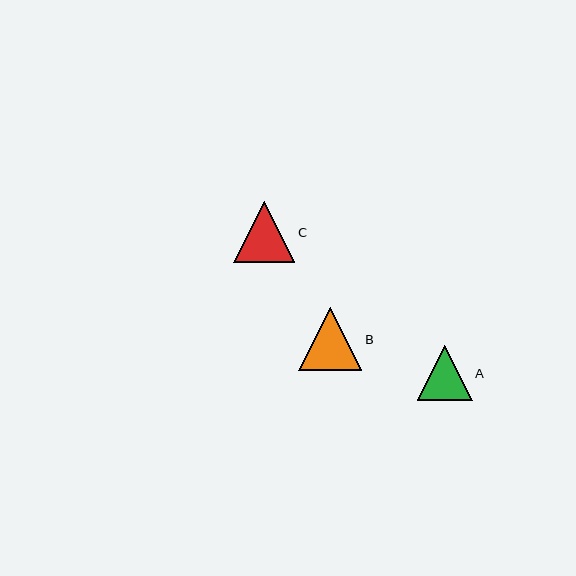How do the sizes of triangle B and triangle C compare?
Triangle B and triangle C are approximately the same size.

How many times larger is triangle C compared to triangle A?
Triangle C is approximately 1.1 times the size of triangle A.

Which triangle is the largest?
Triangle B is the largest with a size of approximately 63 pixels.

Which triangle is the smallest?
Triangle A is the smallest with a size of approximately 55 pixels.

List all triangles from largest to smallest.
From largest to smallest: B, C, A.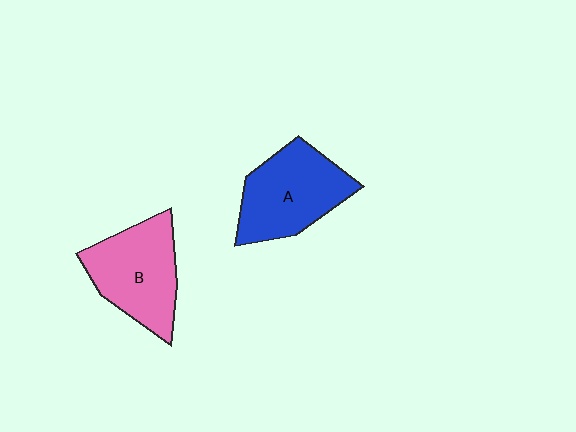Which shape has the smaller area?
Shape B (pink).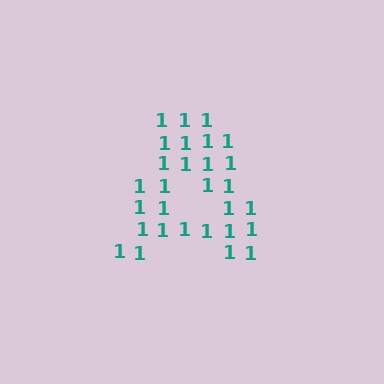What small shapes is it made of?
It is made of small digit 1's.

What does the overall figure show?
The overall figure shows the letter A.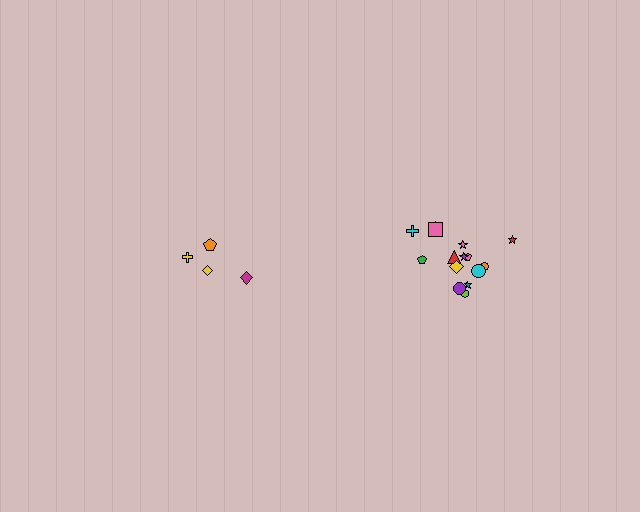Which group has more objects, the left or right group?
The right group.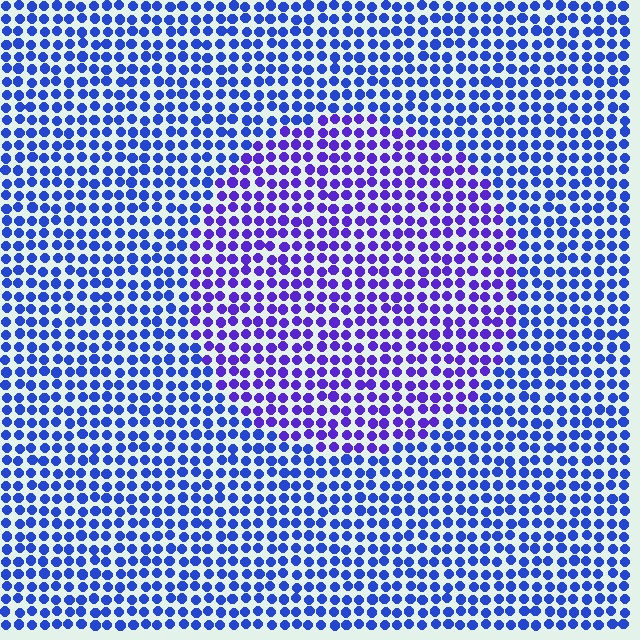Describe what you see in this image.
The image is filled with small blue elements in a uniform arrangement. A circle-shaped region is visible where the elements are tinted to a slightly different hue, forming a subtle color boundary.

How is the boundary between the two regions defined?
The boundary is defined purely by a slight shift in hue (about 31 degrees). Spacing, size, and orientation are identical on both sides.